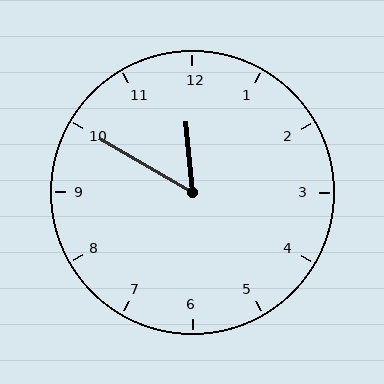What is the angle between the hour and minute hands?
Approximately 55 degrees.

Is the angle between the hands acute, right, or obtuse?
It is acute.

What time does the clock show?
11:50.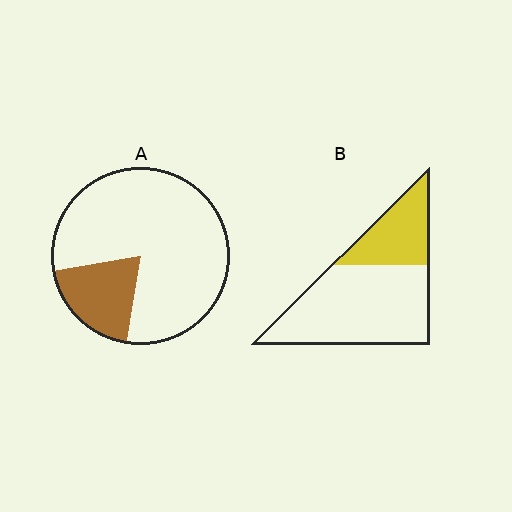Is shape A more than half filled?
No.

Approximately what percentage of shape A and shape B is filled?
A is approximately 20% and B is approximately 30%.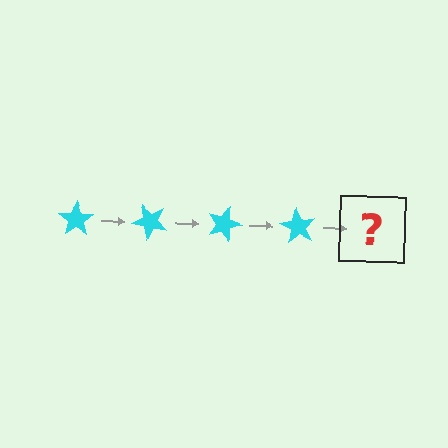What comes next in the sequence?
The next element should be a cyan star rotated 180 degrees.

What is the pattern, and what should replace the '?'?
The pattern is that the star rotates 45 degrees each step. The '?' should be a cyan star rotated 180 degrees.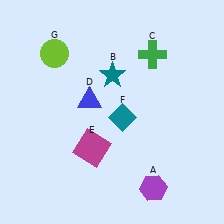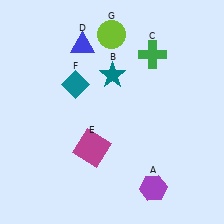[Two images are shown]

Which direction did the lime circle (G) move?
The lime circle (G) moved right.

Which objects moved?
The objects that moved are: the blue triangle (D), the teal diamond (F), the lime circle (G).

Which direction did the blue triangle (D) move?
The blue triangle (D) moved up.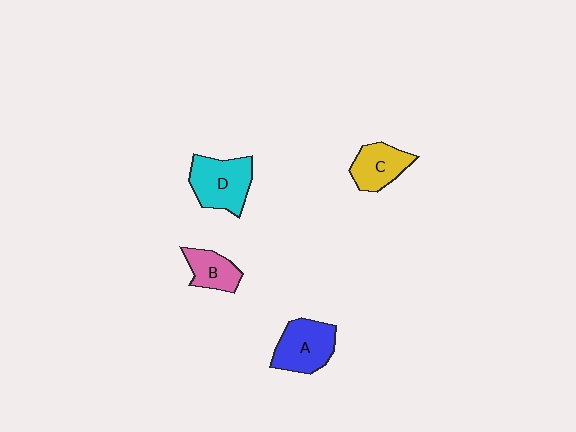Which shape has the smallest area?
Shape B (pink).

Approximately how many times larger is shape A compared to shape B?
Approximately 1.5 times.